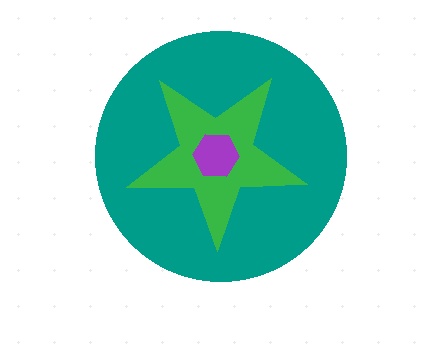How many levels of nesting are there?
3.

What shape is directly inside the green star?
The purple hexagon.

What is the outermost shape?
The teal circle.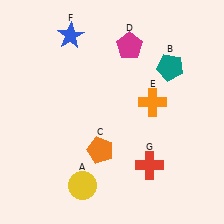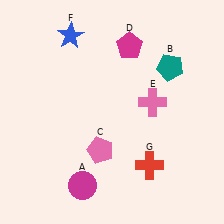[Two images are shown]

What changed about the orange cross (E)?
In Image 1, E is orange. In Image 2, it changed to pink.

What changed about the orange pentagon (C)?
In Image 1, C is orange. In Image 2, it changed to pink.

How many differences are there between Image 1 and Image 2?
There are 3 differences between the two images.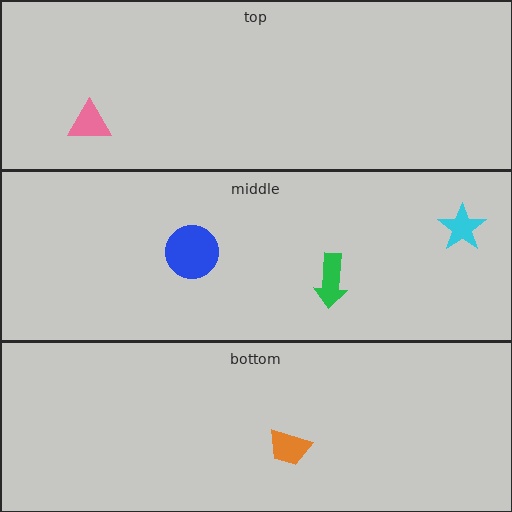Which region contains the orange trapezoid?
The bottom region.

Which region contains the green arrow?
The middle region.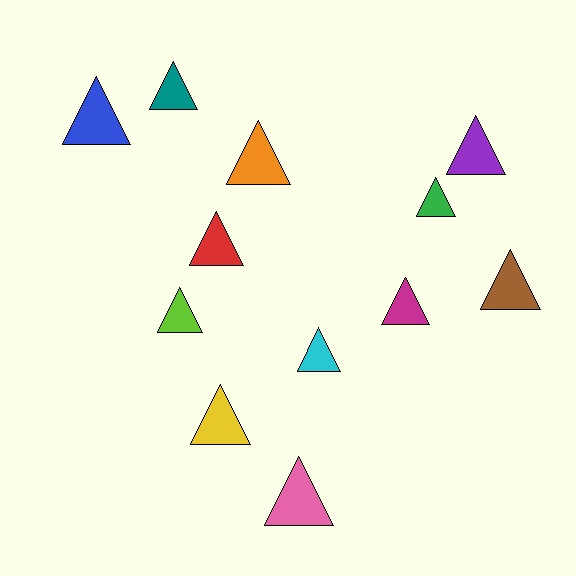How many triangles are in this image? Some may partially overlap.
There are 12 triangles.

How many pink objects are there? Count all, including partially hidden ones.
There is 1 pink object.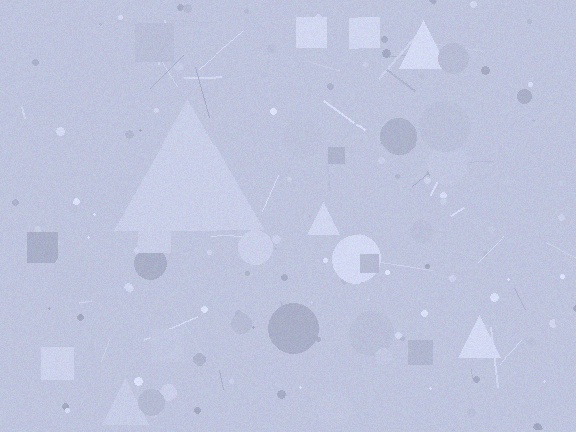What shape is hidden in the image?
A triangle is hidden in the image.